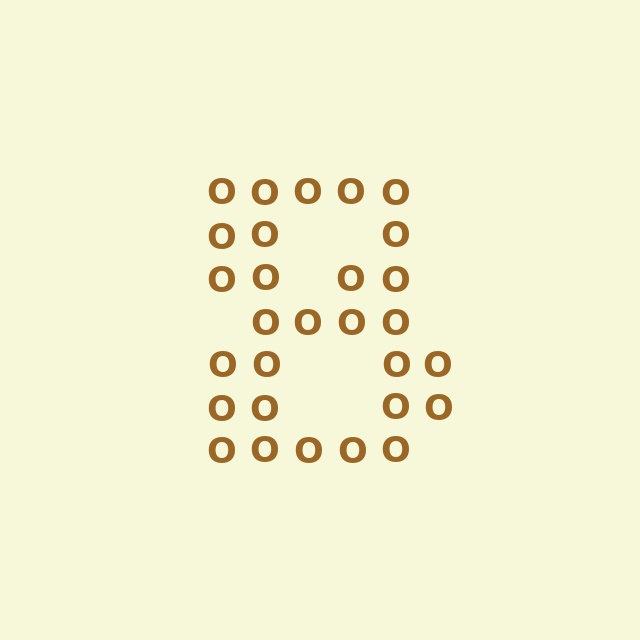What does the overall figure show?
The overall figure shows the digit 8.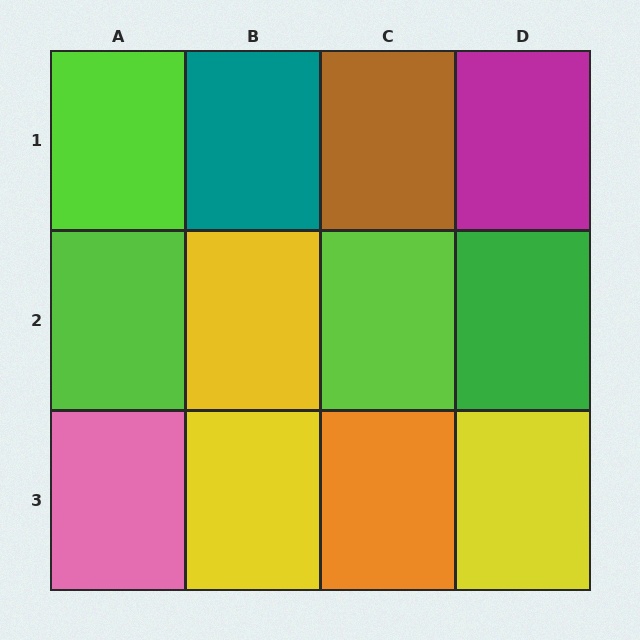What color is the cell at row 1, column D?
Magenta.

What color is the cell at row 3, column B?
Yellow.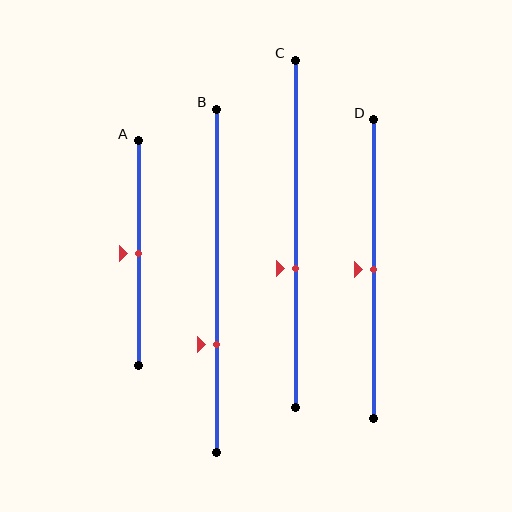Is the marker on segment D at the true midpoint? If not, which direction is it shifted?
Yes, the marker on segment D is at the true midpoint.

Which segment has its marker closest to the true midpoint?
Segment A has its marker closest to the true midpoint.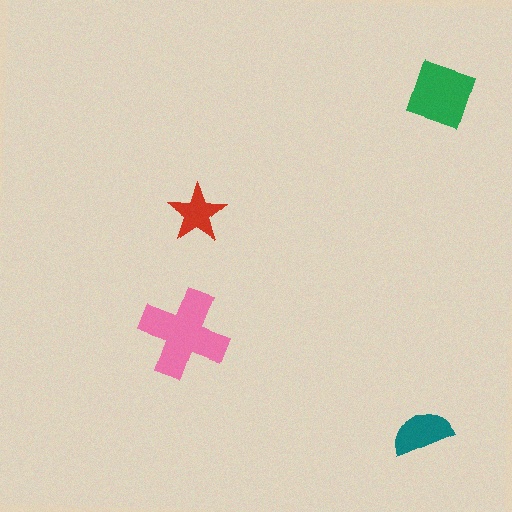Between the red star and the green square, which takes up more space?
The green square.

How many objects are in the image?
There are 4 objects in the image.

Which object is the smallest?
The red star.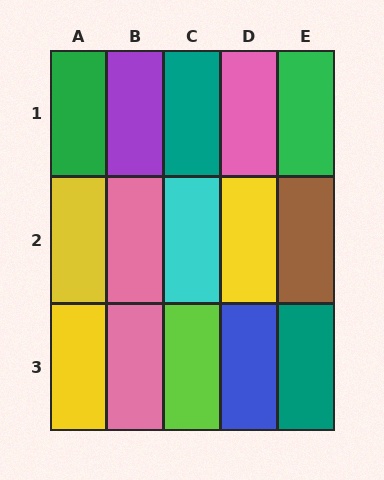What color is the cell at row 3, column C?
Lime.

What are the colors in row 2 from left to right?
Yellow, pink, cyan, yellow, brown.